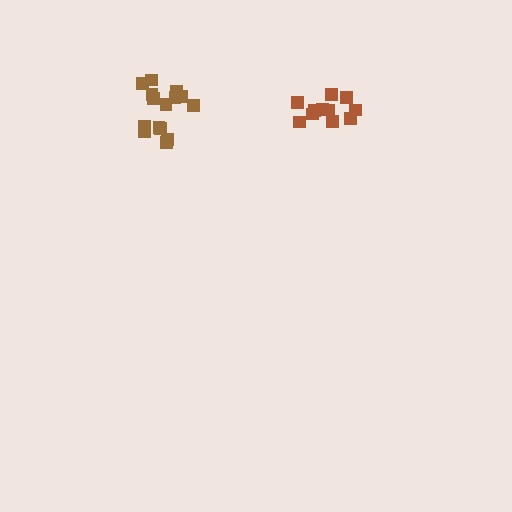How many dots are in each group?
Group 1: 11 dots, Group 2: 15 dots (26 total).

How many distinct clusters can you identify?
There are 2 distinct clusters.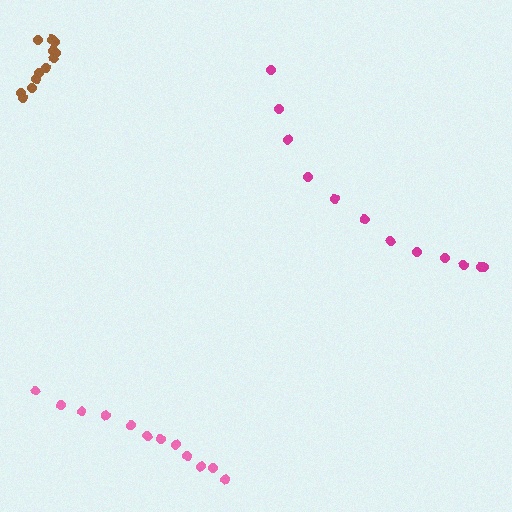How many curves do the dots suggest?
There are 3 distinct paths.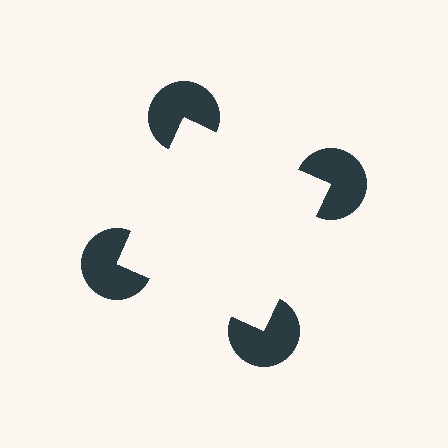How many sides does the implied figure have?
4 sides.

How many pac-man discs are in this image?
There are 4 — one at each vertex of the illusory square.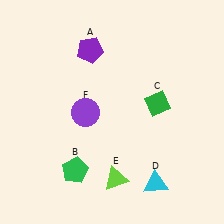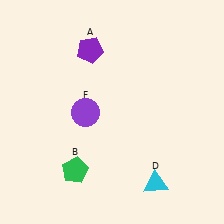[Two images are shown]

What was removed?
The lime triangle (E), the green diamond (C) were removed in Image 2.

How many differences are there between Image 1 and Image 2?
There are 2 differences between the two images.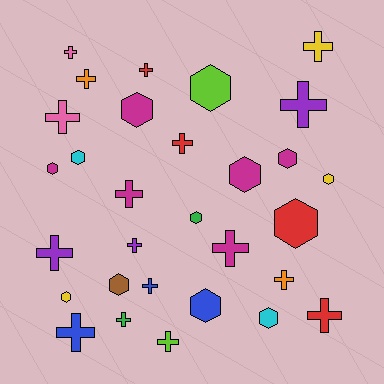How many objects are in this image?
There are 30 objects.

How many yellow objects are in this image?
There are 3 yellow objects.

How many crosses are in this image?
There are 17 crosses.